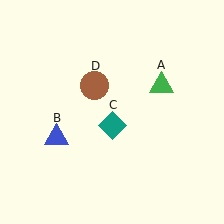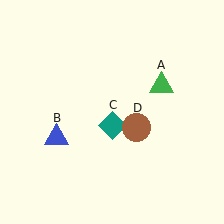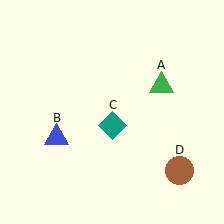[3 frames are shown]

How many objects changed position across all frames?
1 object changed position: brown circle (object D).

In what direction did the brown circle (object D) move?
The brown circle (object D) moved down and to the right.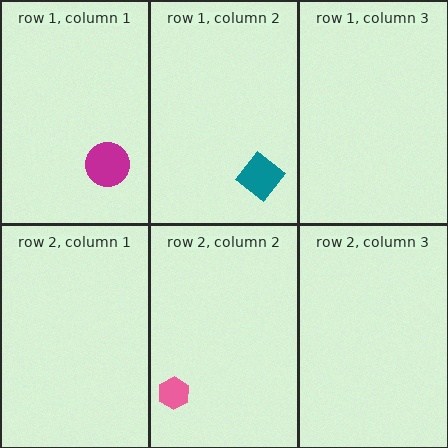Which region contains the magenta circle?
The row 1, column 1 region.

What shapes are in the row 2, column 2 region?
The pink hexagon.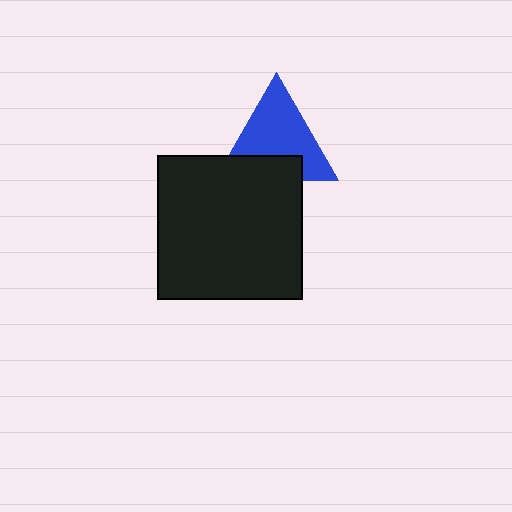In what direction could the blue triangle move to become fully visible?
The blue triangle could move up. That would shift it out from behind the black square entirely.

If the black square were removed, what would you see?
You would see the complete blue triangle.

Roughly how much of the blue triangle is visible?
Most of it is visible (roughly 69%).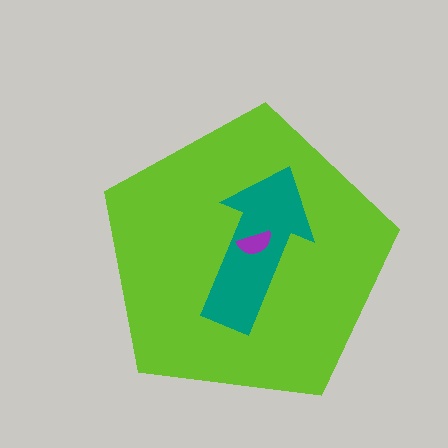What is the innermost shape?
The purple semicircle.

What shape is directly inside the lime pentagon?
The teal arrow.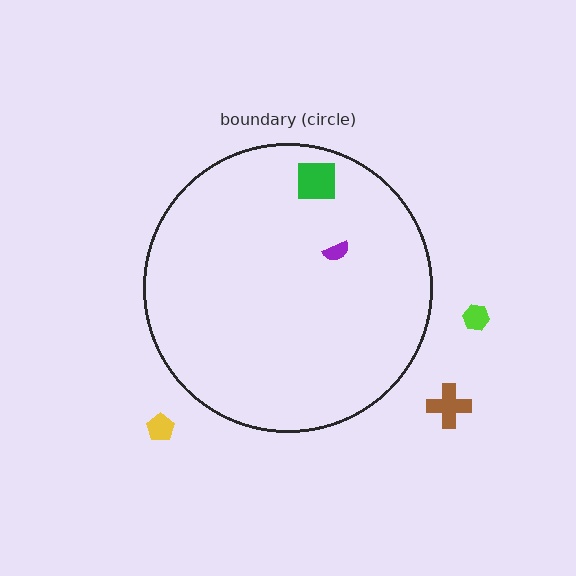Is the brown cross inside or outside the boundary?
Outside.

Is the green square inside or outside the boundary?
Inside.